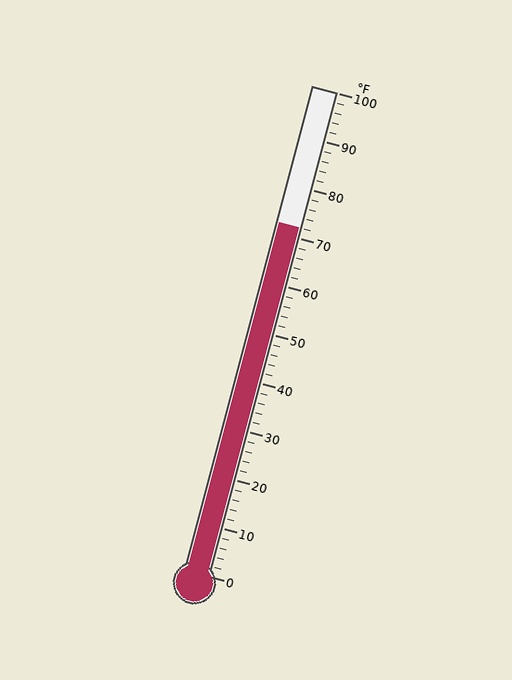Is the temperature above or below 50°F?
The temperature is above 50°F.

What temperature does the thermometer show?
The thermometer shows approximately 72°F.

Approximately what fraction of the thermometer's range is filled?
The thermometer is filled to approximately 70% of its range.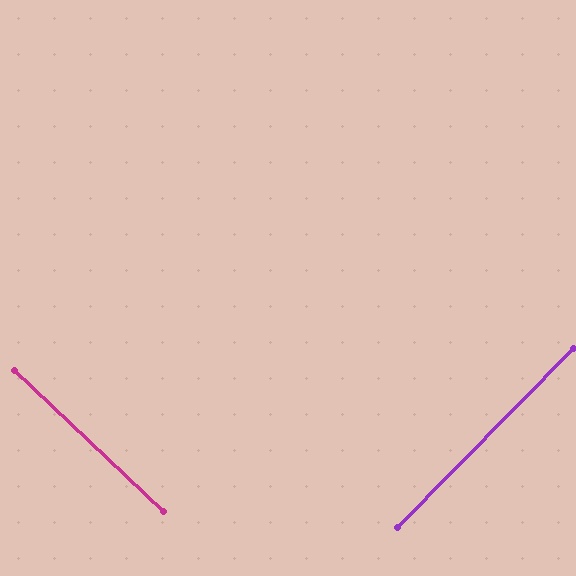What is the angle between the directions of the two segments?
Approximately 89 degrees.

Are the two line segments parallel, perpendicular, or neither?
Perpendicular — they meet at approximately 89°.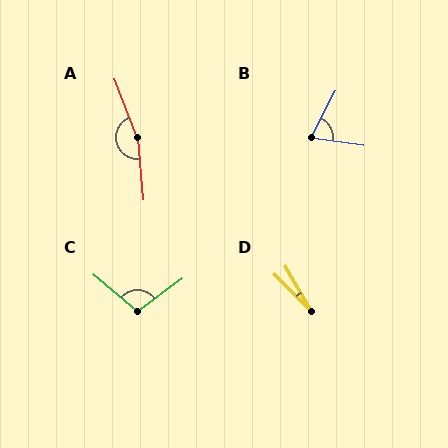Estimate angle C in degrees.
Approximately 104 degrees.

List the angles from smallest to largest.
D (16°), B (71°), C (104°), A (164°).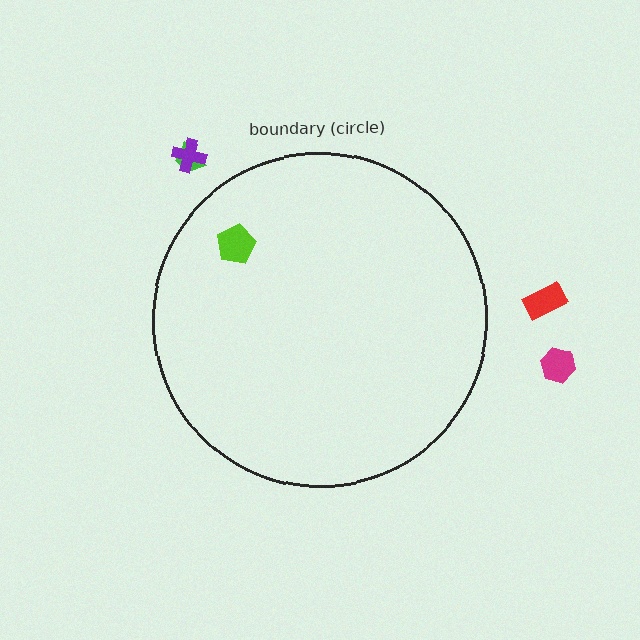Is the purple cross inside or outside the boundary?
Outside.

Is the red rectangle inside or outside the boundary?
Outside.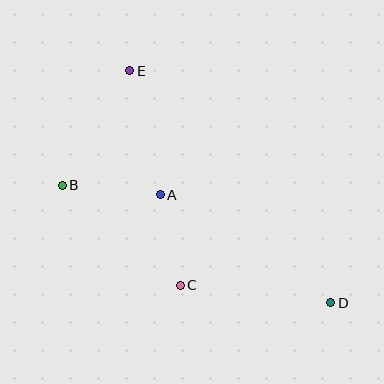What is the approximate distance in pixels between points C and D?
The distance between C and D is approximately 152 pixels.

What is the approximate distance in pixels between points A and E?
The distance between A and E is approximately 128 pixels.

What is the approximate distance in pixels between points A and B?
The distance between A and B is approximately 99 pixels.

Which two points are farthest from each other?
Points D and E are farthest from each other.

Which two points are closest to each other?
Points A and C are closest to each other.